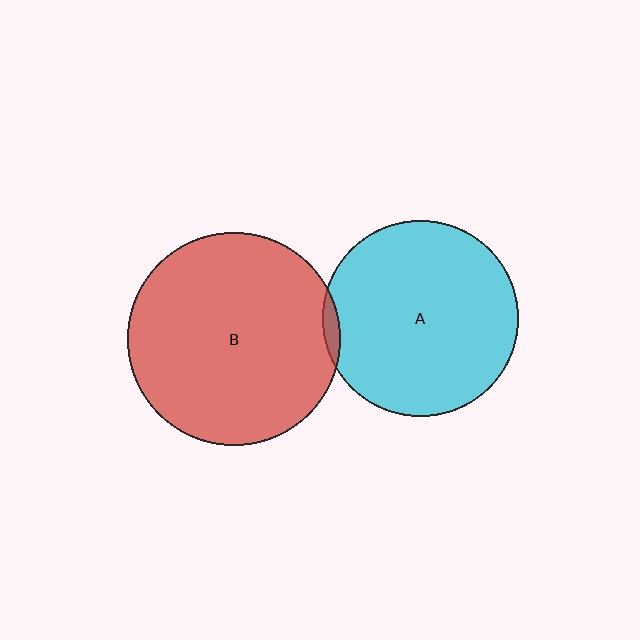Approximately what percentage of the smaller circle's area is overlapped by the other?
Approximately 5%.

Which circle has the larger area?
Circle B (red).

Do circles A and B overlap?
Yes.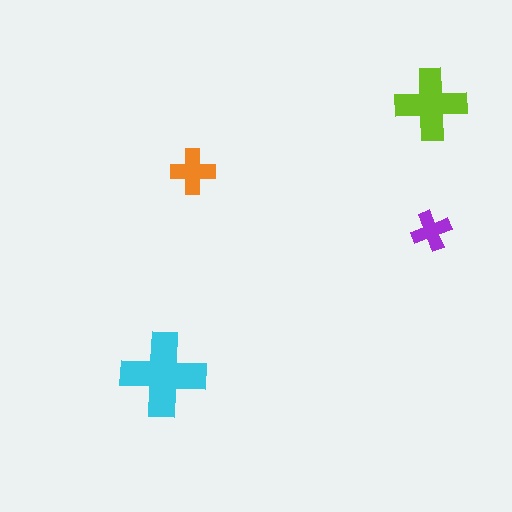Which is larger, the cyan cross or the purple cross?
The cyan one.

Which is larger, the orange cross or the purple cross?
The orange one.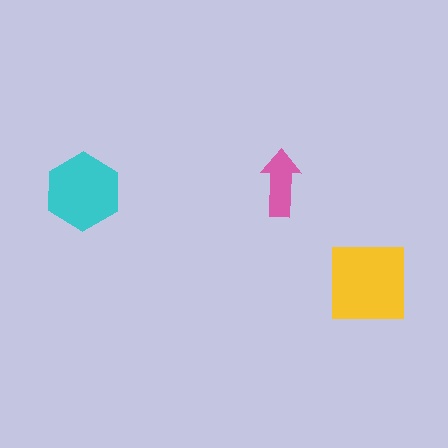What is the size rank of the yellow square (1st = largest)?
1st.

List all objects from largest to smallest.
The yellow square, the cyan hexagon, the pink arrow.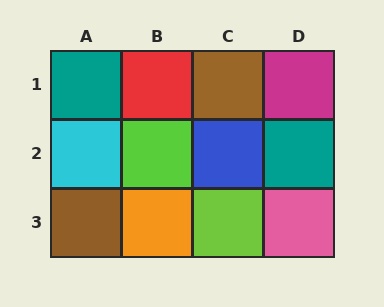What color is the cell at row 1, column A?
Teal.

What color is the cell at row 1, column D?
Magenta.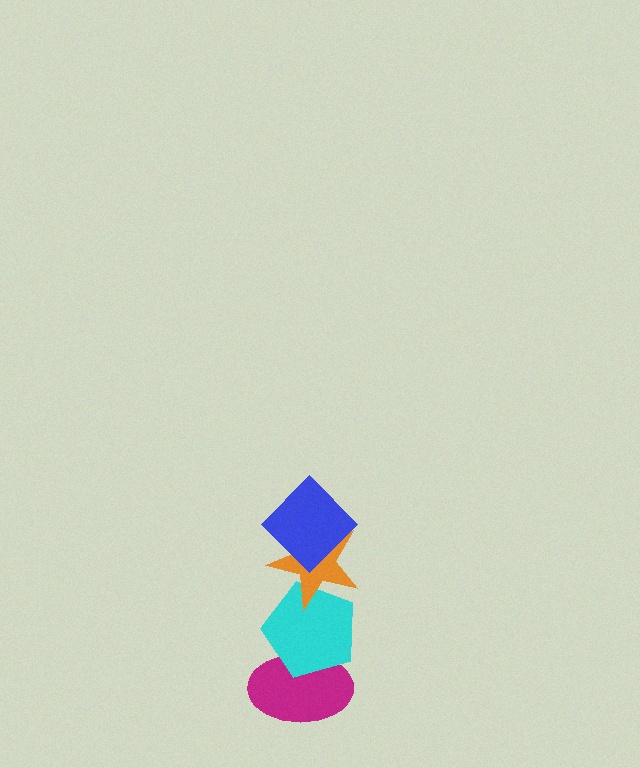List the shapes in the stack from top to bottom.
From top to bottom: the blue diamond, the orange star, the cyan pentagon, the magenta ellipse.